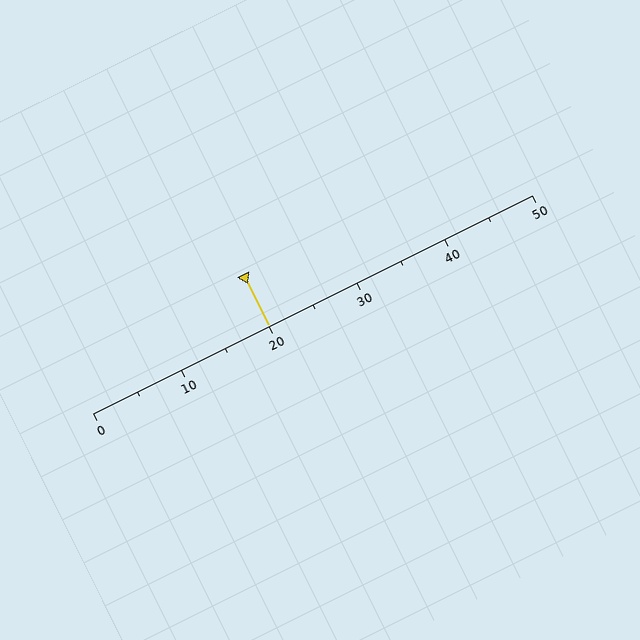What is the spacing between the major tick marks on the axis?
The major ticks are spaced 10 apart.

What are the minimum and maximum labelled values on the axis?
The axis runs from 0 to 50.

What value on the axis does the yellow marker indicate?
The marker indicates approximately 20.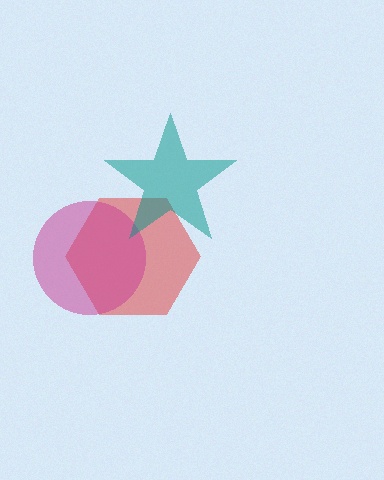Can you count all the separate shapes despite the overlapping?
Yes, there are 3 separate shapes.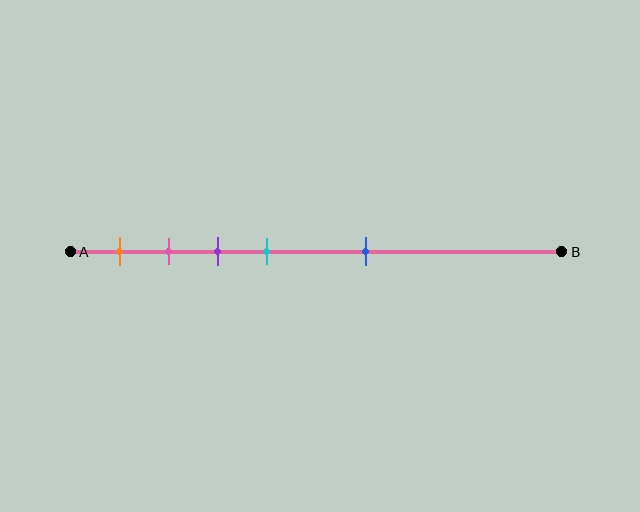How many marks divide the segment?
There are 5 marks dividing the segment.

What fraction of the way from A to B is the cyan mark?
The cyan mark is approximately 40% (0.4) of the way from A to B.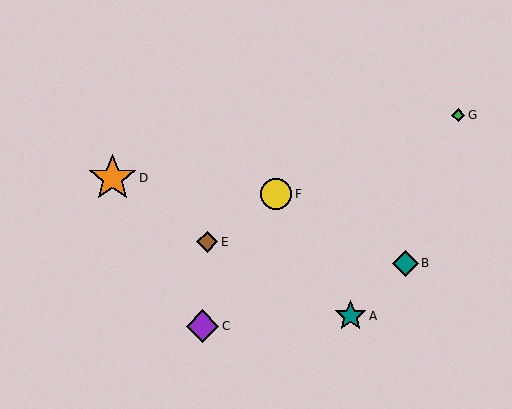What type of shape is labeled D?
Shape D is an orange star.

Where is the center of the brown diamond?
The center of the brown diamond is at (207, 242).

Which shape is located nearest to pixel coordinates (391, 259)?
The teal diamond (labeled B) at (406, 263) is nearest to that location.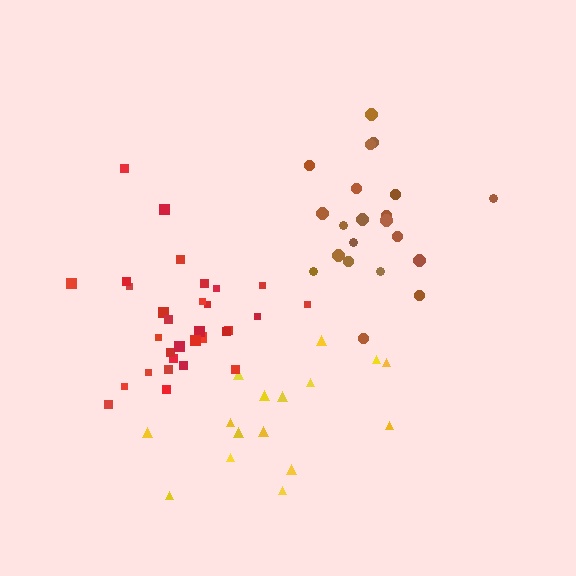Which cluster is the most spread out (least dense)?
Yellow.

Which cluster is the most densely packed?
Red.